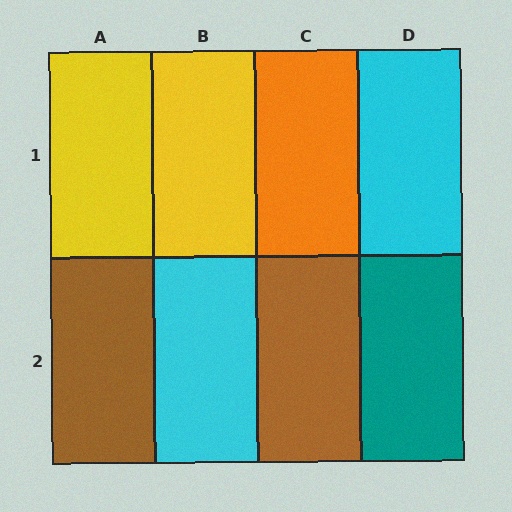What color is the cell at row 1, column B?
Yellow.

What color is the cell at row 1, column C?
Orange.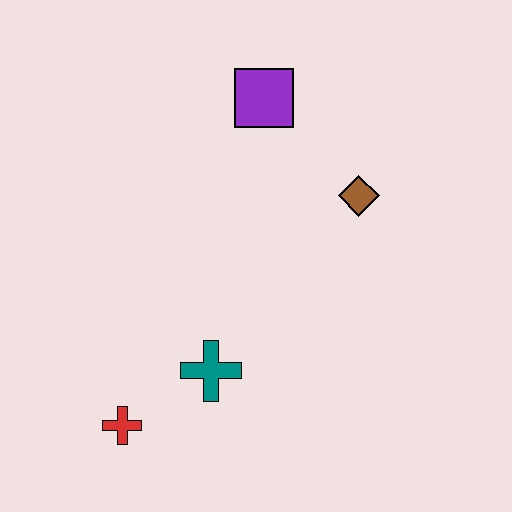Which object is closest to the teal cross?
The red cross is closest to the teal cross.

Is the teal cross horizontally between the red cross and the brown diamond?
Yes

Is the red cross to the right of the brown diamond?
No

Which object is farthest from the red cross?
The purple square is farthest from the red cross.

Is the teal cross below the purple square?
Yes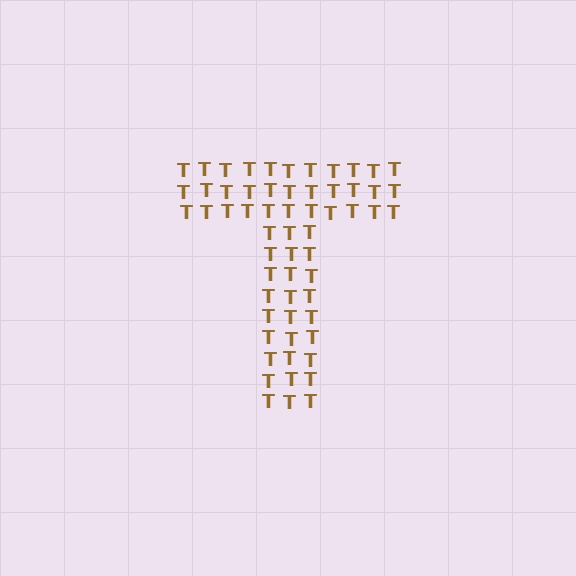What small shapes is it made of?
It is made of small letter T's.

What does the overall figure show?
The overall figure shows the letter T.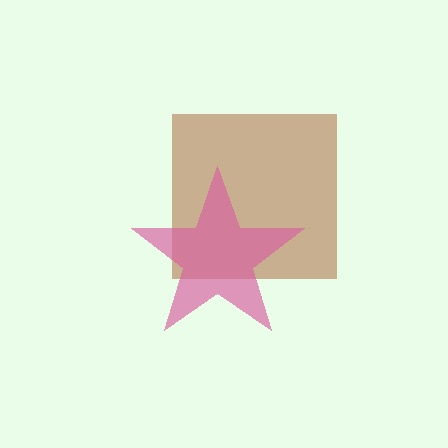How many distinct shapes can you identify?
There are 2 distinct shapes: a brown square, a pink star.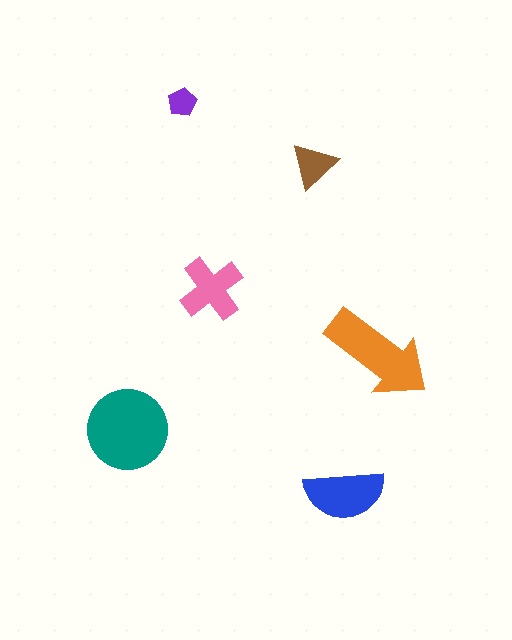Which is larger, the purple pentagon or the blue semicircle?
The blue semicircle.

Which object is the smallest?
The purple pentagon.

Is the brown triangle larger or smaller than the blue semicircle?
Smaller.